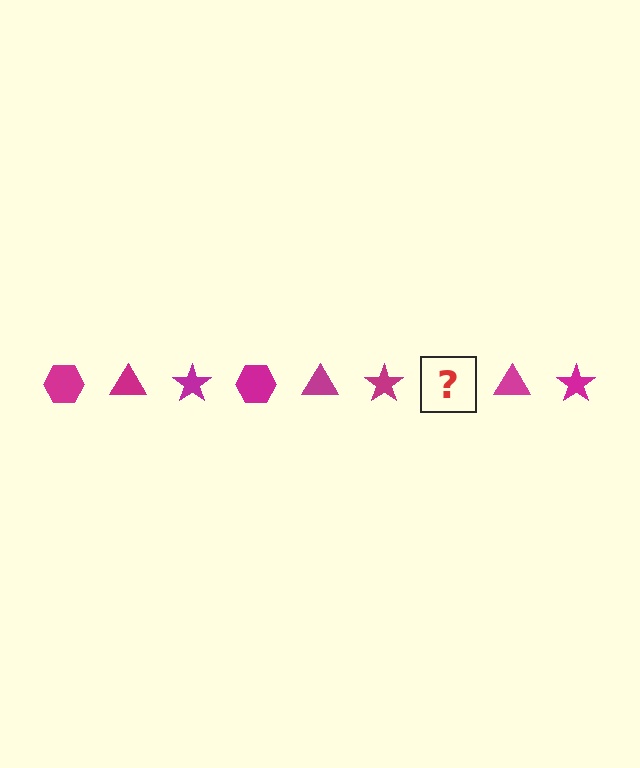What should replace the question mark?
The question mark should be replaced with a magenta hexagon.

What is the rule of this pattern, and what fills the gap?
The rule is that the pattern cycles through hexagon, triangle, star shapes in magenta. The gap should be filled with a magenta hexagon.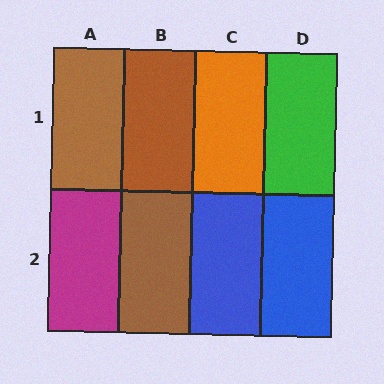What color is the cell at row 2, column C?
Blue.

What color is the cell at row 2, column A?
Magenta.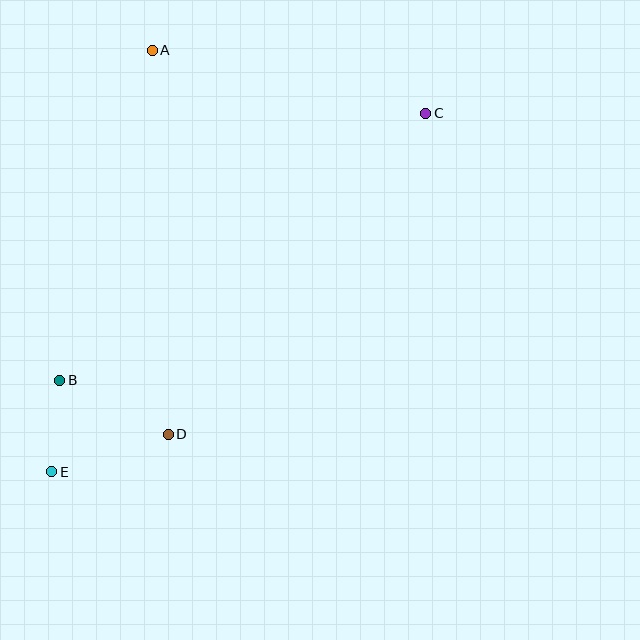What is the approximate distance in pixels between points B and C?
The distance between B and C is approximately 453 pixels.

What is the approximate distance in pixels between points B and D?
The distance between B and D is approximately 121 pixels.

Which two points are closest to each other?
Points B and E are closest to each other.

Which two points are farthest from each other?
Points C and E are farthest from each other.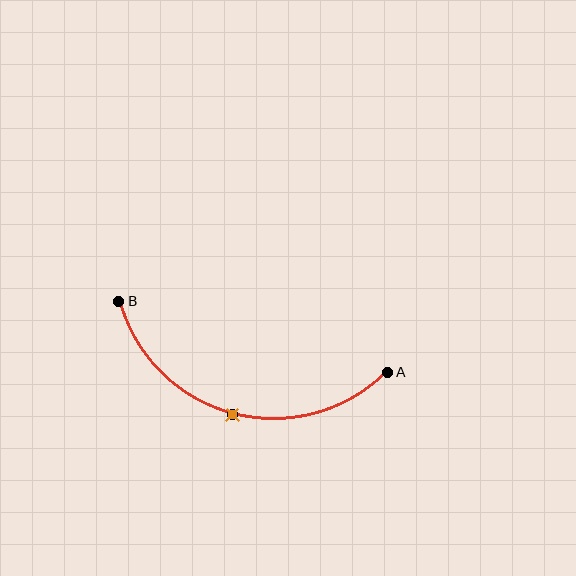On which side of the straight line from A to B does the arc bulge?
The arc bulges below the straight line connecting A and B.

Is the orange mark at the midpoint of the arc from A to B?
Yes. The orange mark lies on the arc at equal arc-length from both A and B — it is the arc midpoint.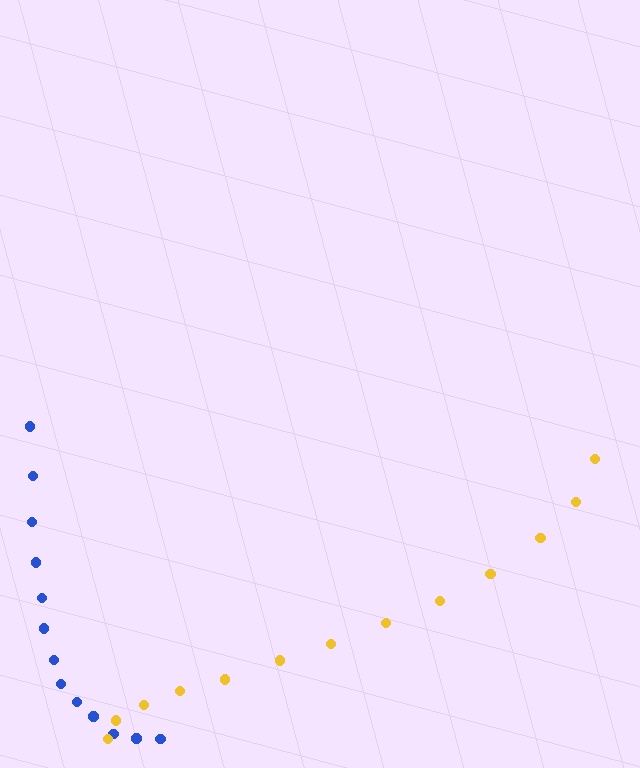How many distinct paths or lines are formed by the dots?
There are 2 distinct paths.